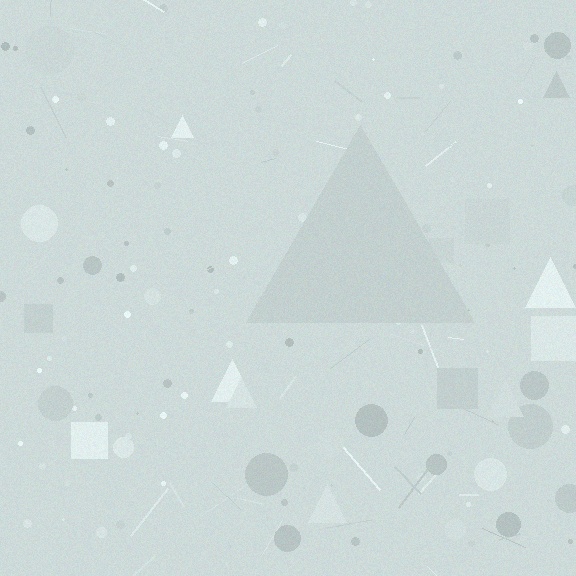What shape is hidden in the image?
A triangle is hidden in the image.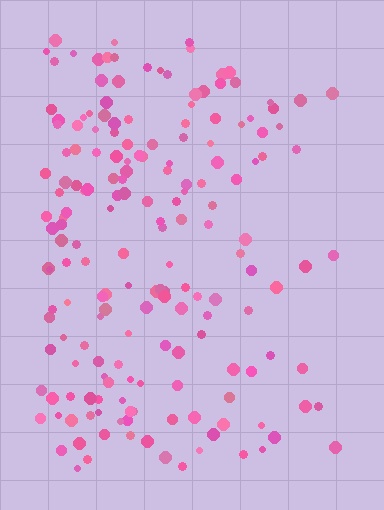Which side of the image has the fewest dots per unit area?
The right.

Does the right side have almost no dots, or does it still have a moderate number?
Still a moderate number, just noticeably fewer than the left.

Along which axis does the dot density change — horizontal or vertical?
Horizontal.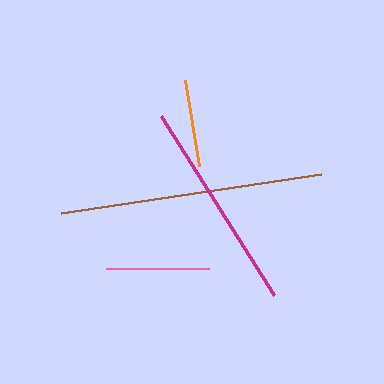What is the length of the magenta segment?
The magenta segment is approximately 211 pixels long.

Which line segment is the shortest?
The orange line is the shortest at approximately 88 pixels.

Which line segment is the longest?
The brown line is the longest at approximately 263 pixels.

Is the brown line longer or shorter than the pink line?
The brown line is longer than the pink line.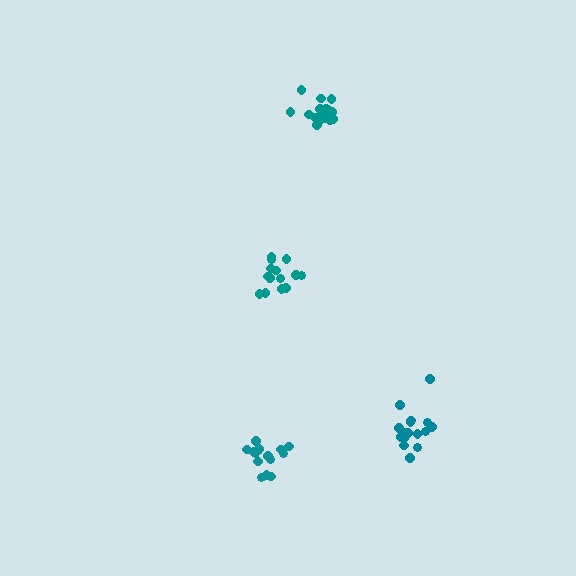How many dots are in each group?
Group 1: 14 dots, Group 2: 15 dots, Group 3: 16 dots, Group 4: 16 dots (61 total).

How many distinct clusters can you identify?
There are 4 distinct clusters.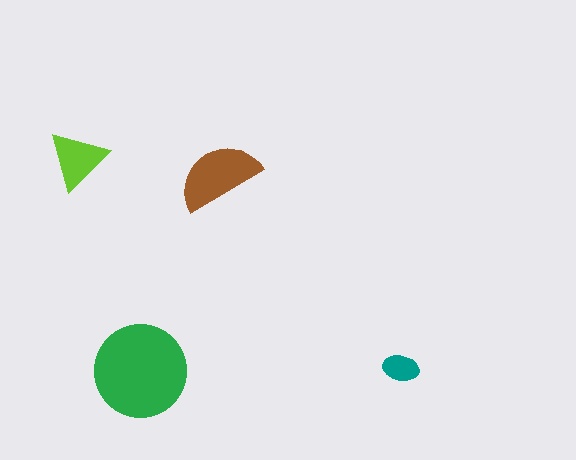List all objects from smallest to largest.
The teal ellipse, the lime triangle, the brown semicircle, the green circle.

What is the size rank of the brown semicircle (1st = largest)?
2nd.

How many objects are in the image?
There are 4 objects in the image.